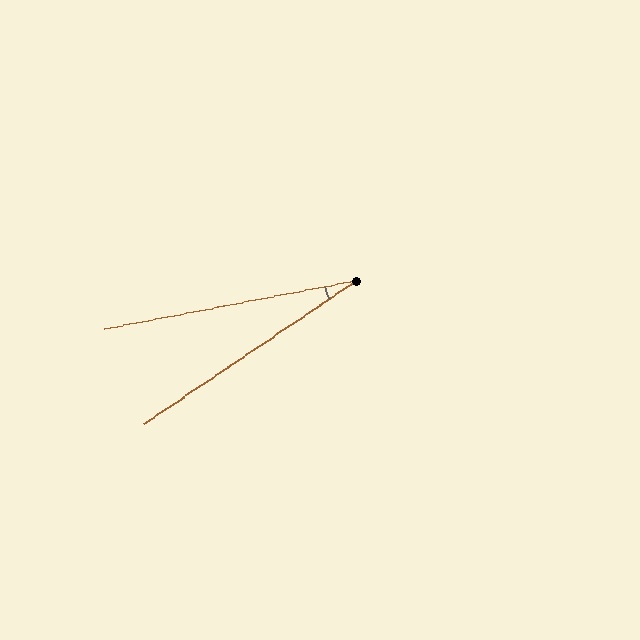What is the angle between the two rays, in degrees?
Approximately 23 degrees.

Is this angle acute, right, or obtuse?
It is acute.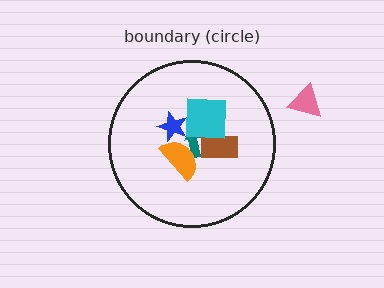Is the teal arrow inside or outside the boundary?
Inside.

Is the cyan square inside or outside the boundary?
Inside.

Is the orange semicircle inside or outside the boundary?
Inside.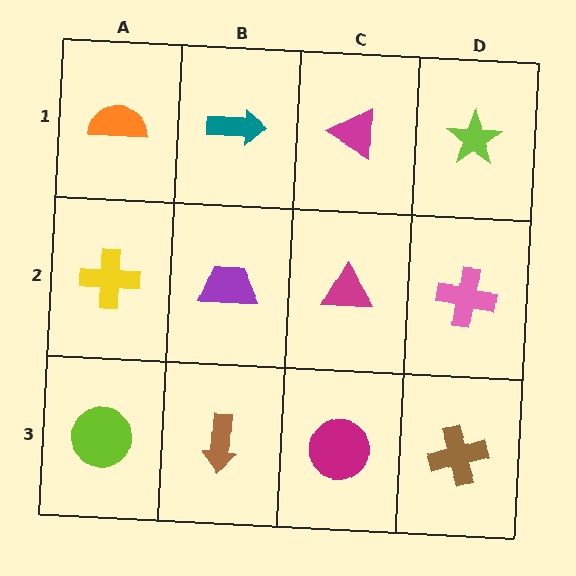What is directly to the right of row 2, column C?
A pink cross.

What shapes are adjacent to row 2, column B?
A teal arrow (row 1, column B), a brown arrow (row 3, column B), a yellow cross (row 2, column A), a magenta triangle (row 2, column C).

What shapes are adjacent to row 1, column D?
A pink cross (row 2, column D), a magenta triangle (row 1, column C).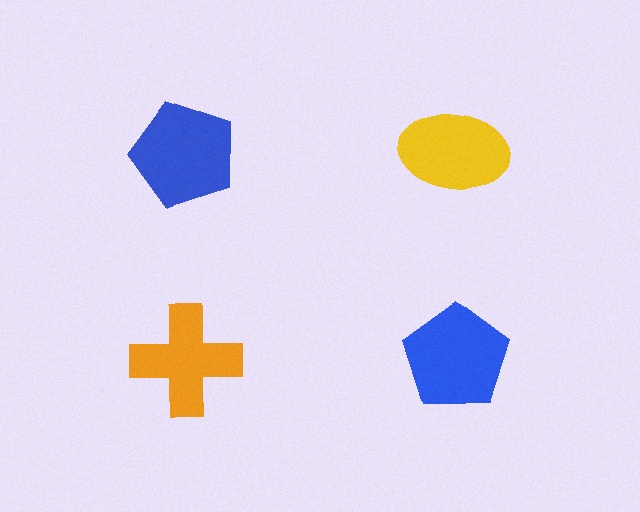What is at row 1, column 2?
A yellow ellipse.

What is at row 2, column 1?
An orange cross.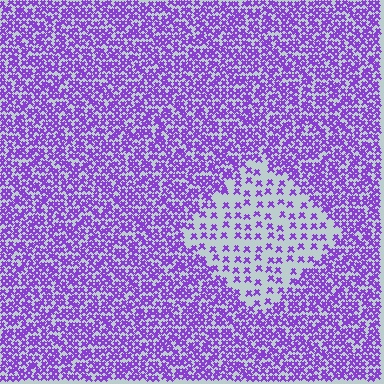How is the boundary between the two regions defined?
The boundary is defined by a change in element density (approximately 2.7x ratio). All elements are the same color, size, and shape.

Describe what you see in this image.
The image contains small purple elements arranged at two different densities. A diamond-shaped region is visible where the elements are less densely packed than the surrounding area.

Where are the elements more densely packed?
The elements are more densely packed outside the diamond boundary.